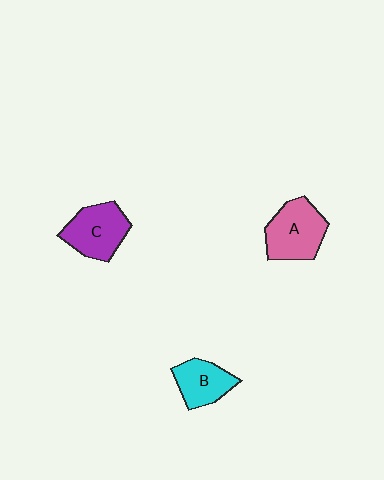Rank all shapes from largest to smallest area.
From largest to smallest: A (pink), C (purple), B (cyan).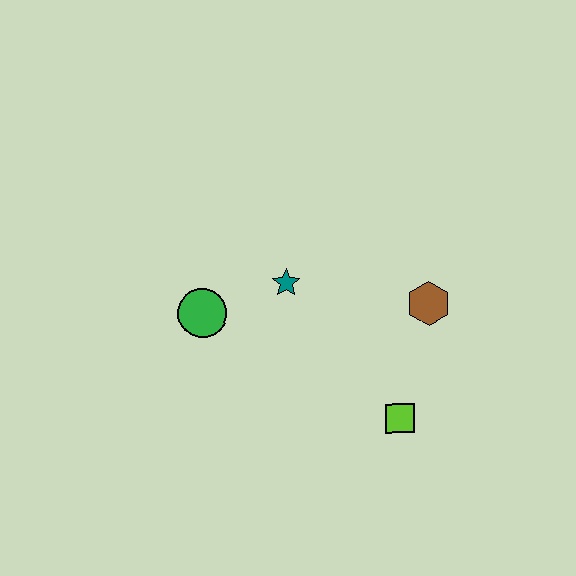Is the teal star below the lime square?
No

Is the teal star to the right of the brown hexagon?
No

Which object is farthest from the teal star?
The lime square is farthest from the teal star.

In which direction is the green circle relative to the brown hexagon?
The green circle is to the left of the brown hexagon.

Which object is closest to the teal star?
The green circle is closest to the teal star.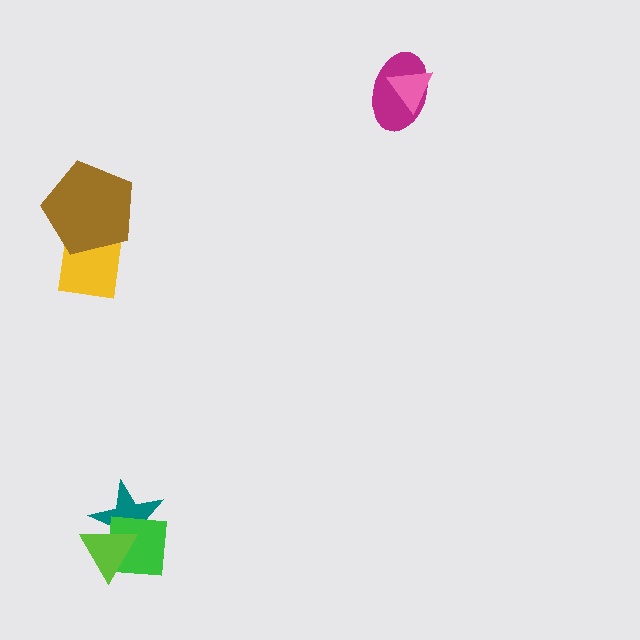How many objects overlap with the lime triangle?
2 objects overlap with the lime triangle.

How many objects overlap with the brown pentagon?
1 object overlaps with the brown pentagon.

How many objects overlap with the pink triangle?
1 object overlaps with the pink triangle.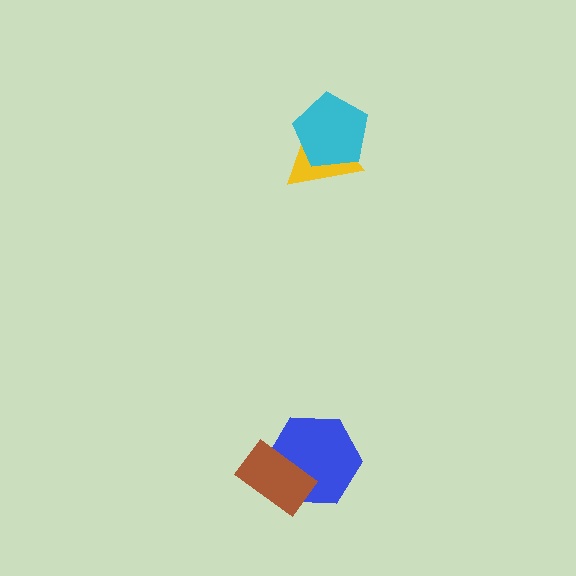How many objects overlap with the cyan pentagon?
1 object overlaps with the cyan pentagon.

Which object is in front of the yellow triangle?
The cyan pentagon is in front of the yellow triangle.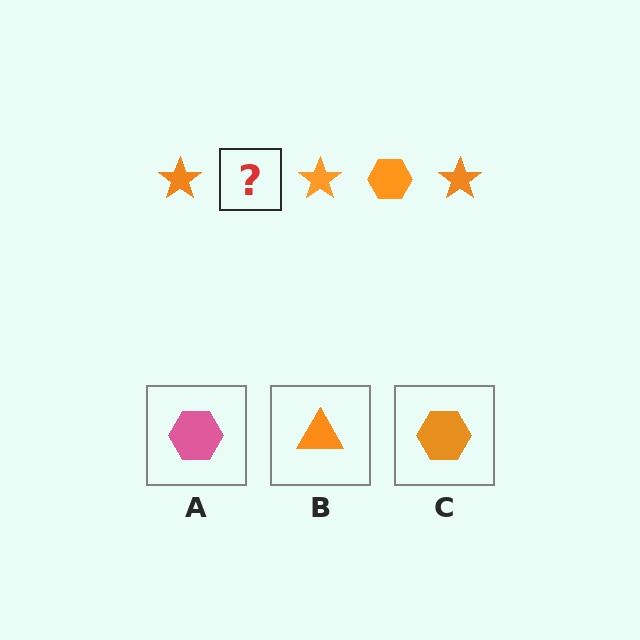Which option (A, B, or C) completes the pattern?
C.